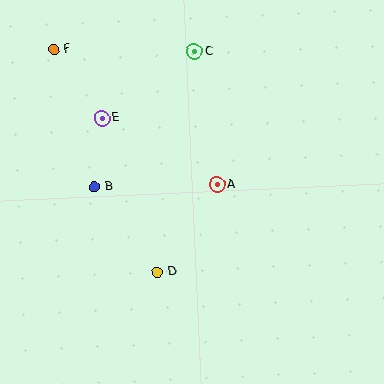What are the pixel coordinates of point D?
Point D is at (157, 272).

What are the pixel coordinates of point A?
Point A is at (217, 185).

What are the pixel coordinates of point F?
Point F is at (54, 50).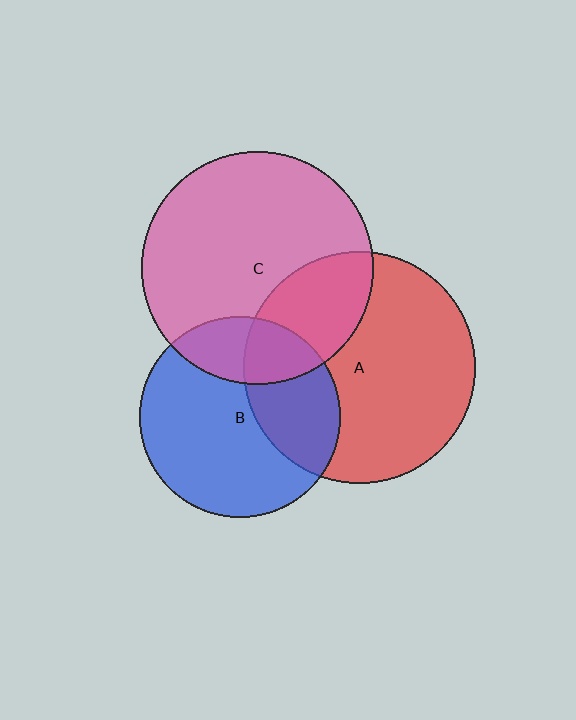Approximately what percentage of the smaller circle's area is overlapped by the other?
Approximately 25%.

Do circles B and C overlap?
Yes.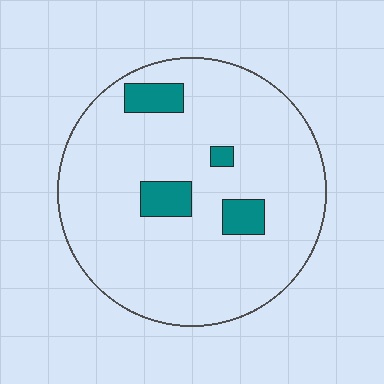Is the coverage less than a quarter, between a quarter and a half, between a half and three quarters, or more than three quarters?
Less than a quarter.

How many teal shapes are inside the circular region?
4.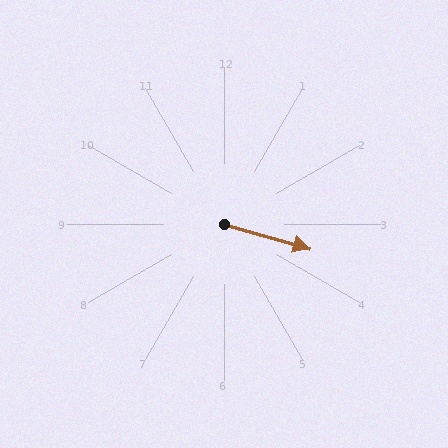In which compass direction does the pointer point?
East.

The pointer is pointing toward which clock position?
Roughly 4 o'clock.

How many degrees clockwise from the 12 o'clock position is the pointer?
Approximately 106 degrees.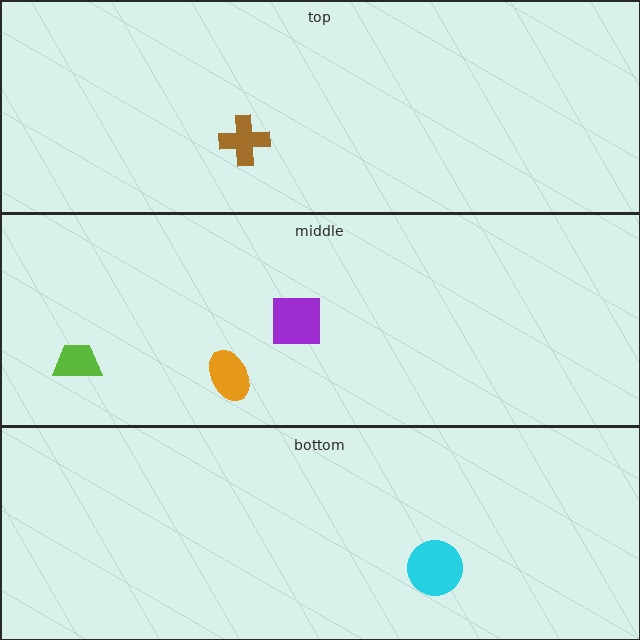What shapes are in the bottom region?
The cyan circle.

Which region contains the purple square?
The middle region.